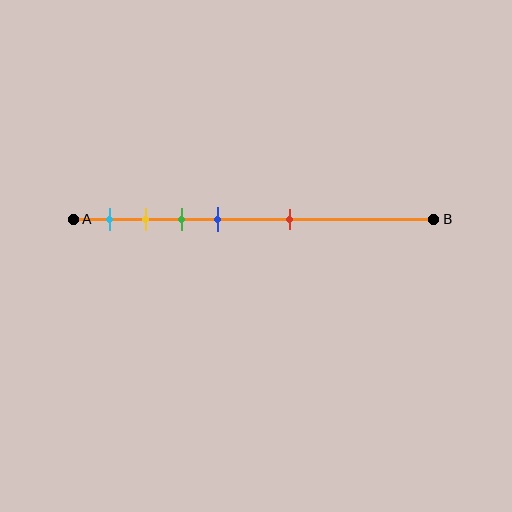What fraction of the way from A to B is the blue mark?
The blue mark is approximately 40% (0.4) of the way from A to B.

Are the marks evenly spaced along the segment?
No, the marks are not evenly spaced.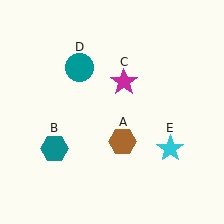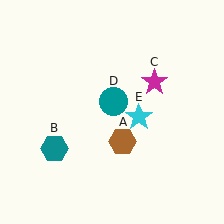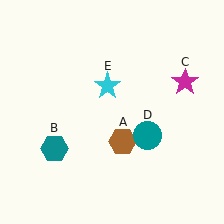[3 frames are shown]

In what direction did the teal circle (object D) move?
The teal circle (object D) moved down and to the right.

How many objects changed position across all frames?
3 objects changed position: magenta star (object C), teal circle (object D), cyan star (object E).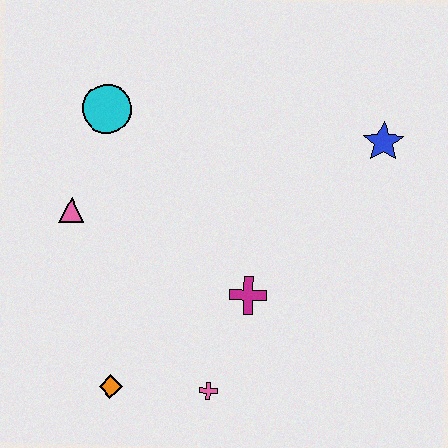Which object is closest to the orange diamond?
The pink cross is closest to the orange diamond.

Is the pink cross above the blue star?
No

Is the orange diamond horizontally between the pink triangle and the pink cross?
Yes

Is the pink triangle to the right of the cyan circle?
No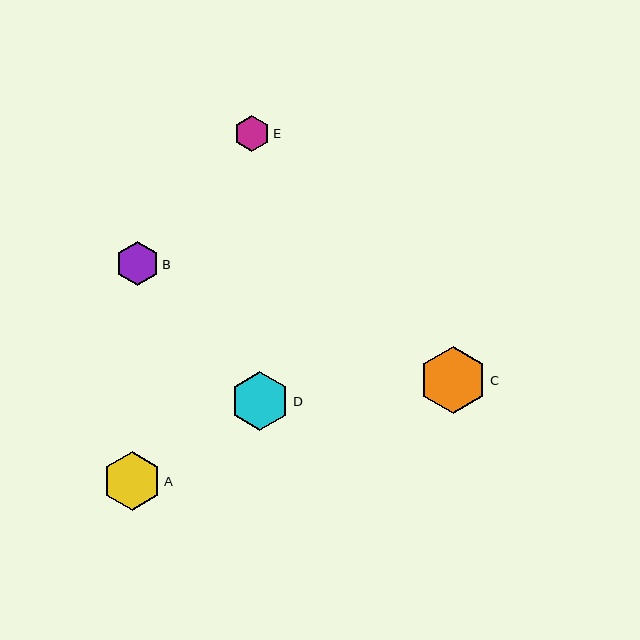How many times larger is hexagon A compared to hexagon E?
Hexagon A is approximately 1.7 times the size of hexagon E.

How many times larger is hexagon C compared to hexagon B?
Hexagon C is approximately 1.5 times the size of hexagon B.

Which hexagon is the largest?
Hexagon C is the largest with a size of approximately 67 pixels.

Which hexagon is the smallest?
Hexagon E is the smallest with a size of approximately 35 pixels.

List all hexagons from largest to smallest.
From largest to smallest: C, D, A, B, E.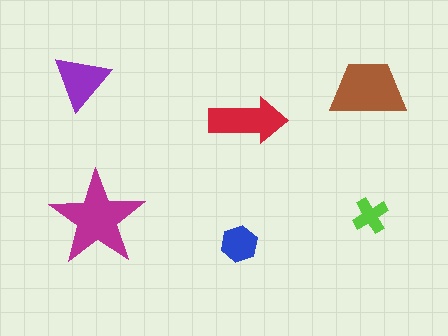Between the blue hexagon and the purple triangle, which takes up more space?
The purple triangle.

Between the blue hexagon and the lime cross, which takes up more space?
The blue hexagon.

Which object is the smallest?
The lime cross.